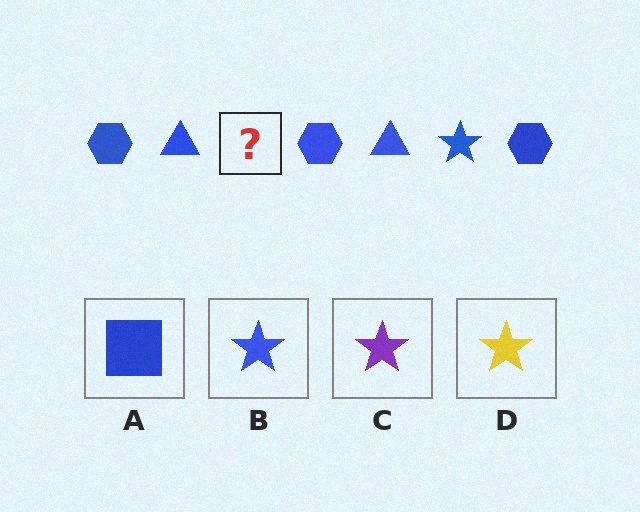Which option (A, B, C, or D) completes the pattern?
B.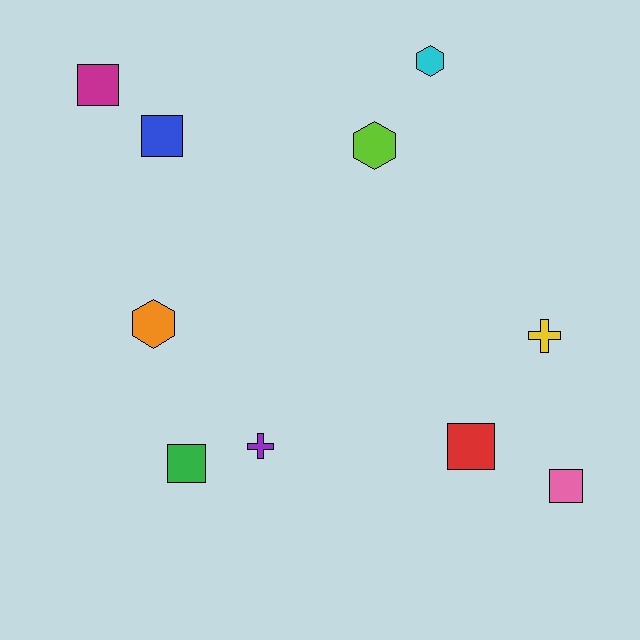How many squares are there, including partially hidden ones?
There are 5 squares.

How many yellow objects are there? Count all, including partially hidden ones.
There is 1 yellow object.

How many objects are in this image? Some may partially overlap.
There are 10 objects.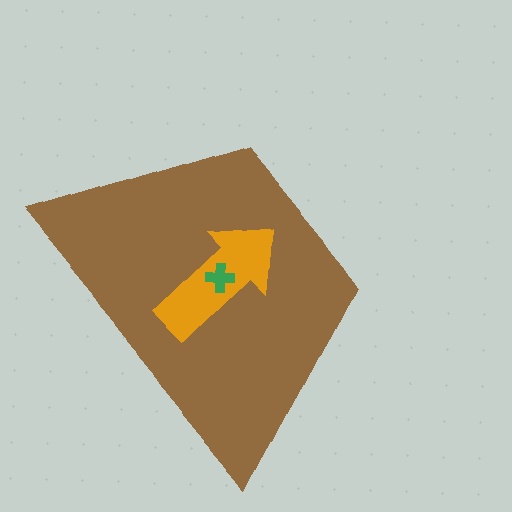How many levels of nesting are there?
3.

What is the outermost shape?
The brown trapezoid.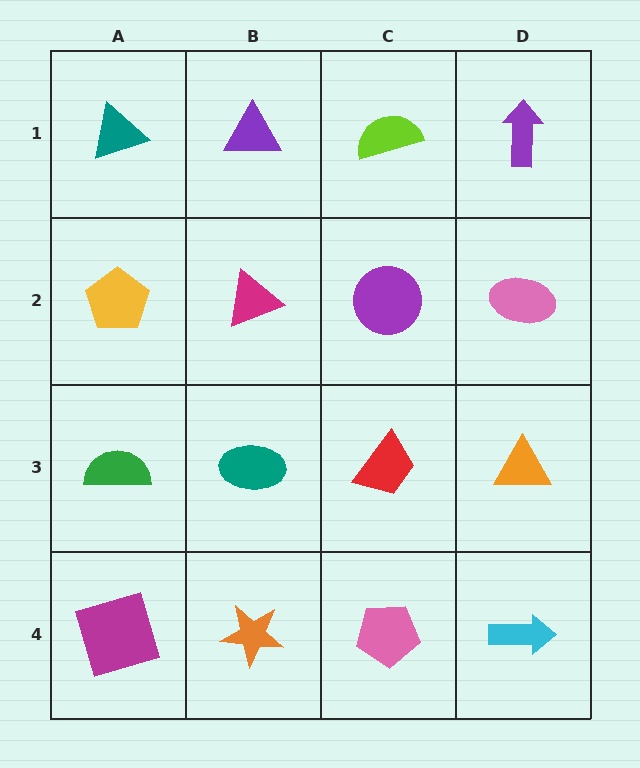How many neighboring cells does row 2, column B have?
4.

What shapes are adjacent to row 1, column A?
A yellow pentagon (row 2, column A), a purple triangle (row 1, column B).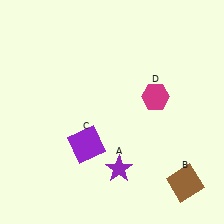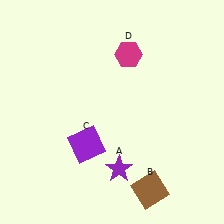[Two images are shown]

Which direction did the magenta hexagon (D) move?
The magenta hexagon (D) moved up.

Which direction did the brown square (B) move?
The brown square (B) moved left.